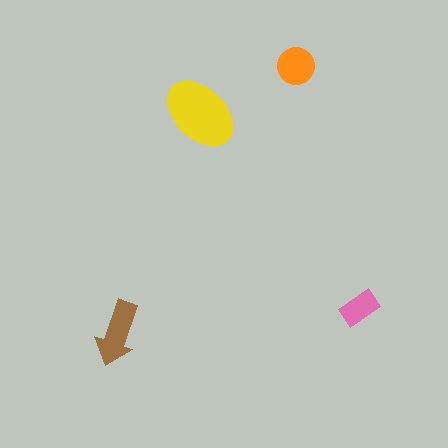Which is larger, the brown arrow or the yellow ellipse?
The yellow ellipse.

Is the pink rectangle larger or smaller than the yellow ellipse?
Smaller.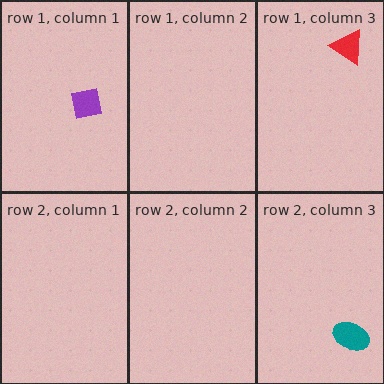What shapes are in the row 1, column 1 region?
The purple square.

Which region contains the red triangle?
The row 1, column 3 region.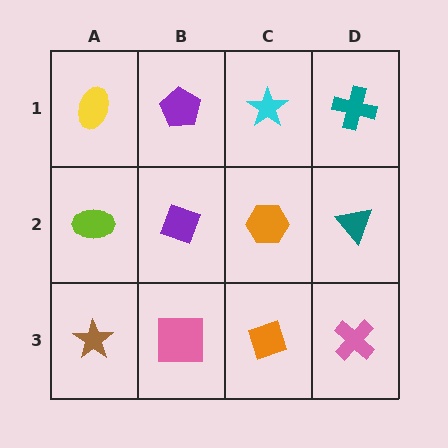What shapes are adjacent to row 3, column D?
A teal triangle (row 2, column D), an orange diamond (row 3, column C).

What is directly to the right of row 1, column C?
A teal cross.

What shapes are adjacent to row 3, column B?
A purple diamond (row 2, column B), a brown star (row 3, column A), an orange diamond (row 3, column C).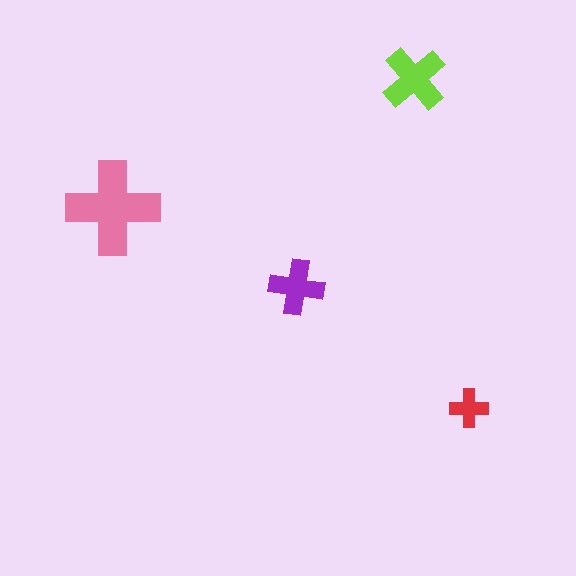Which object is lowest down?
The red cross is bottommost.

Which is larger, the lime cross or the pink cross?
The pink one.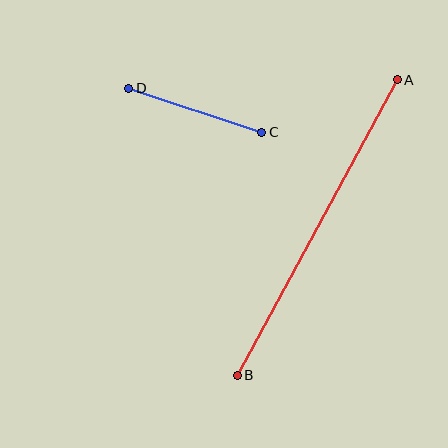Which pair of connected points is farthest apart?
Points A and B are farthest apart.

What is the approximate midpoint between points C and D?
The midpoint is at approximately (195, 110) pixels.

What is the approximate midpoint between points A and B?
The midpoint is at approximately (317, 227) pixels.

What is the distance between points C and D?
The distance is approximately 140 pixels.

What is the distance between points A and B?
The distance is approximately 336 pixels.